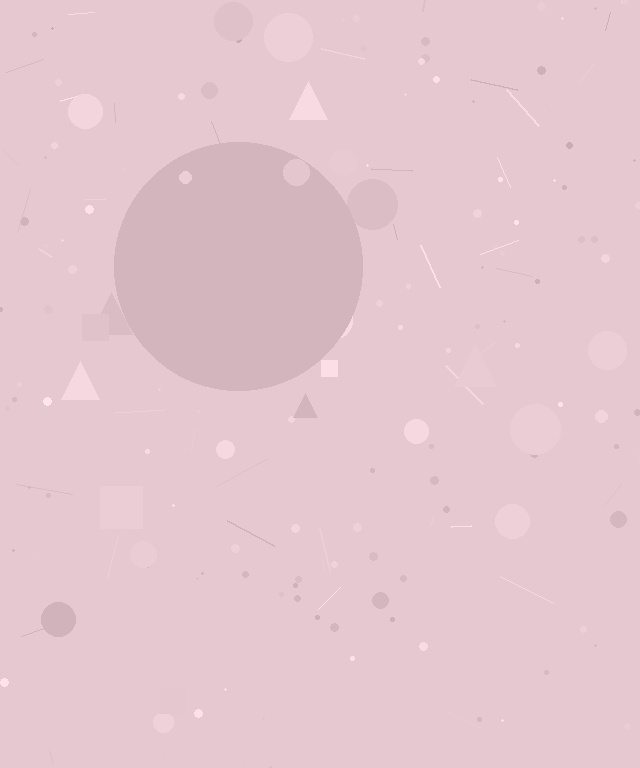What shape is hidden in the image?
A circle is hidden in the image.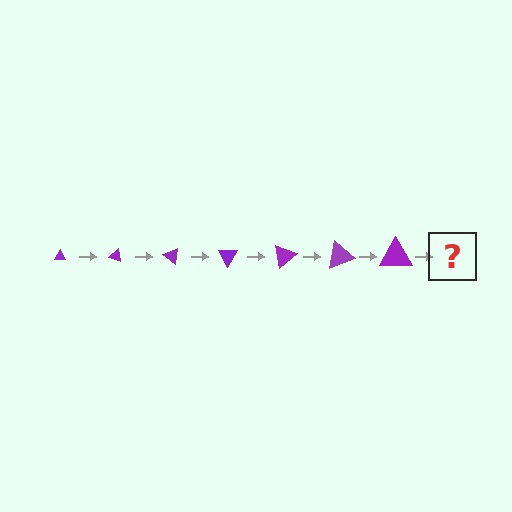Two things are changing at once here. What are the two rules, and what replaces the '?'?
The two rules are that the triangle grows larger each step and it rotates 20 degrees each step. The '?' should be a triangle, larger than the previous one and rotated 140 degrees from the start.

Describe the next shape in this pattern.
It should be a triangle, larger than the previous one and rotated 140 degrees from the start.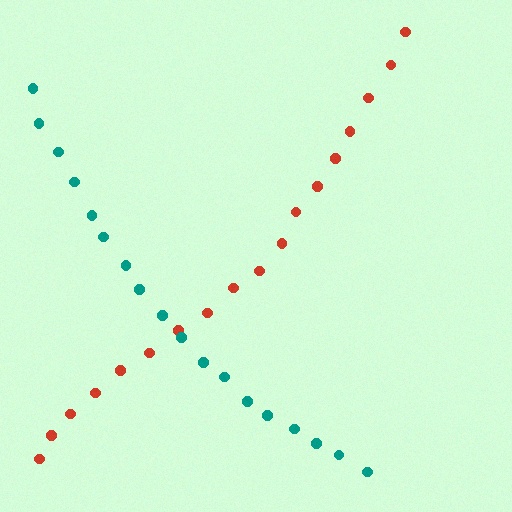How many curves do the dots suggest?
There are 2 distinct paths.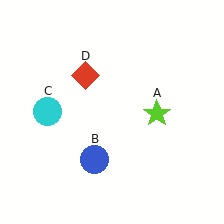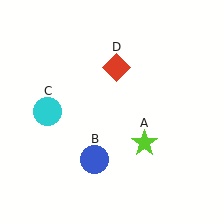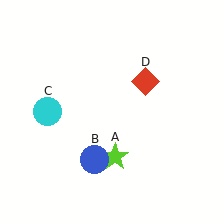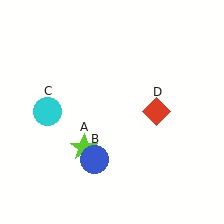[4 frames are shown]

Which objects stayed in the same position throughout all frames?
Blue circle (object B) and cyan circle (object C) remained stationary.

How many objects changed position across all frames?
2 objects changed position: lime star (object A), red diamond (object D).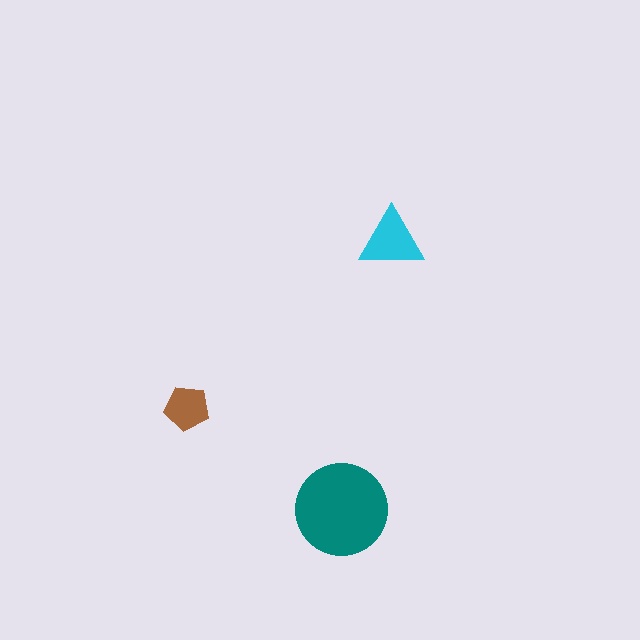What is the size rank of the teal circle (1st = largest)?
1st.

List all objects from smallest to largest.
The brown pentagon, the cyan triangle, the teal circle.